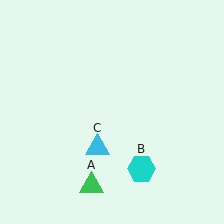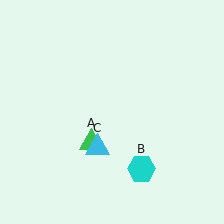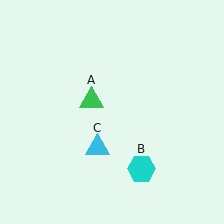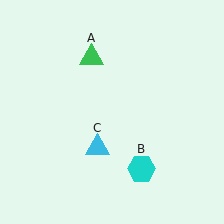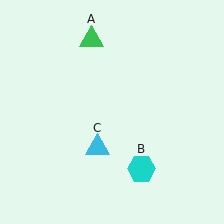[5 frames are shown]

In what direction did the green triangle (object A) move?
The green triangle (object A) moved up.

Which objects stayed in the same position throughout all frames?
Cyan hexagon (object B) and cyan triangle (object C) remained stationary.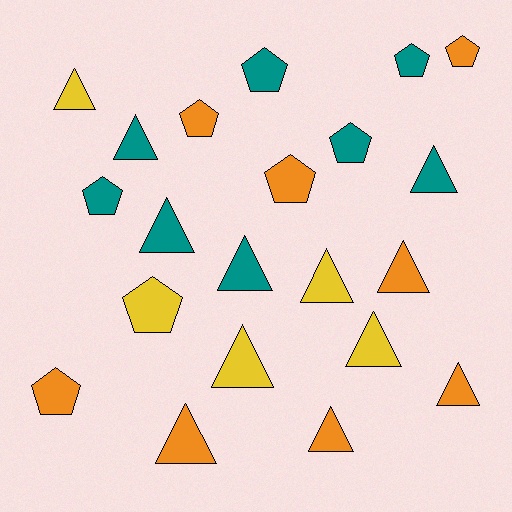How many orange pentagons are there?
There are 4 orange pentagons.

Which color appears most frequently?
Orange, with 8 objects.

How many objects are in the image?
There are 21 objects.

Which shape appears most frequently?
Triangle, with 12 objects.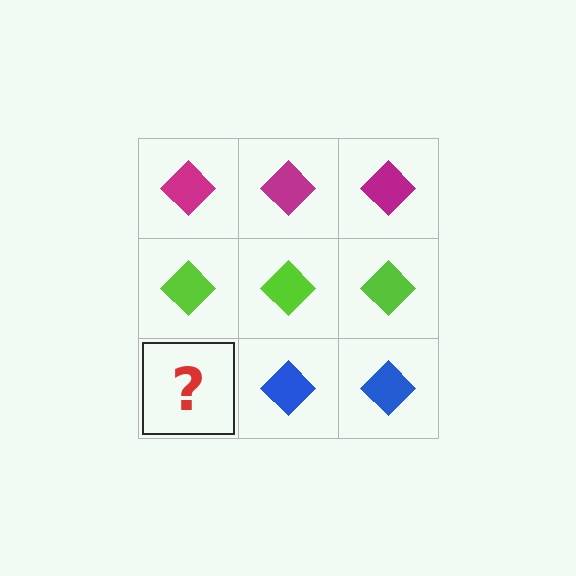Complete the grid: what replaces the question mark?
The question mark should be replaced with a blue diamond.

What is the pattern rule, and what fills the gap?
The rule is that each row has a consistent color. The gap should be filled with a blue diamond.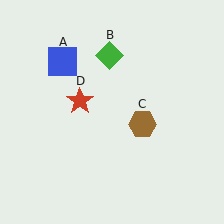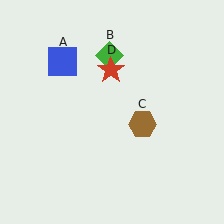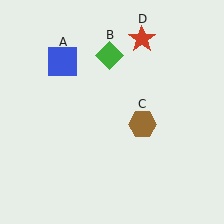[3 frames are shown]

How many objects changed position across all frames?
1 object changed position: red star (object D).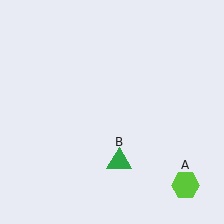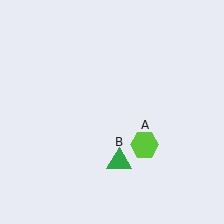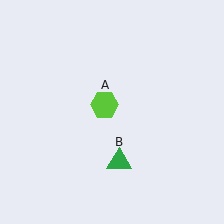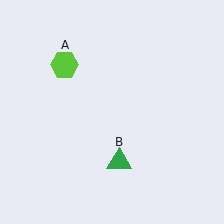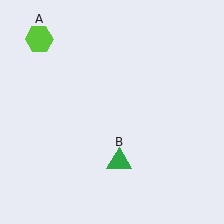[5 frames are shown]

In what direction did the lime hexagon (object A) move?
The lime hexagon (object A) moved up and to the left.